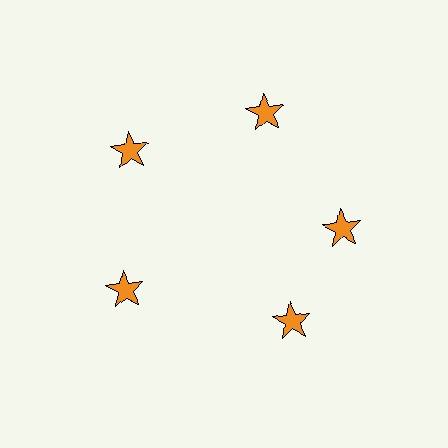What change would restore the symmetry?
The symmetry would be restored by rotating it back into even spacing with its neighbors so that all 5 stars sit at equal angles and equal distance from the center.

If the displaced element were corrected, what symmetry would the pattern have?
It would have 5-fold rotational symmetry — the pattern would map onto itself every 72 degrees.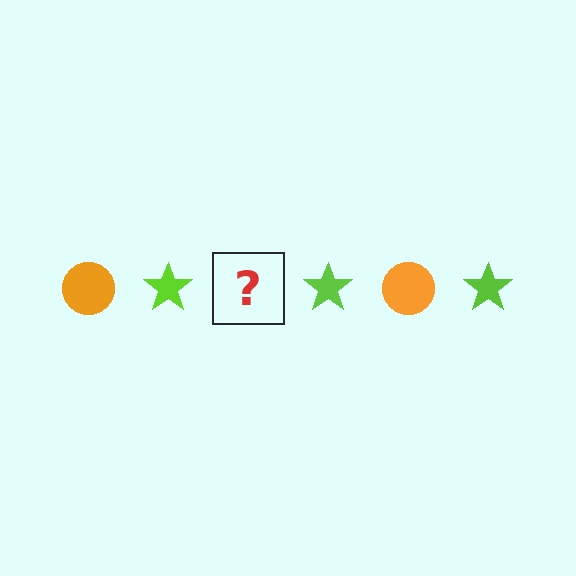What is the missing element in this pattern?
The missing element is an orange circle.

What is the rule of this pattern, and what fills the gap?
The rule is that the pattern alternates between orange circle and lime star. The gap should be filled with an orange circle.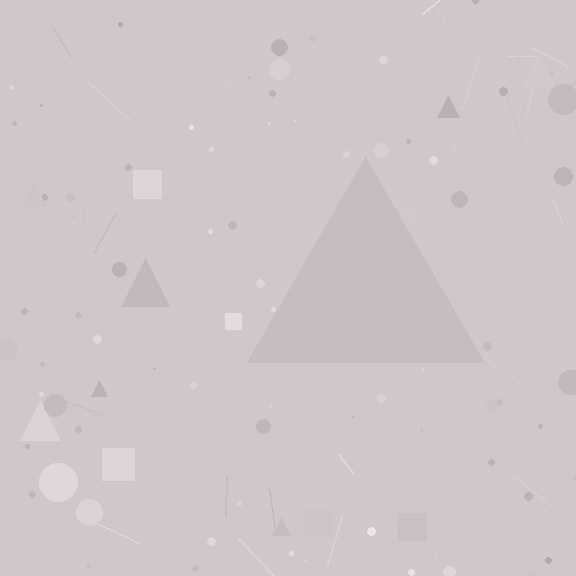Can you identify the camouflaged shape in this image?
The camouflaged shape is a triangle.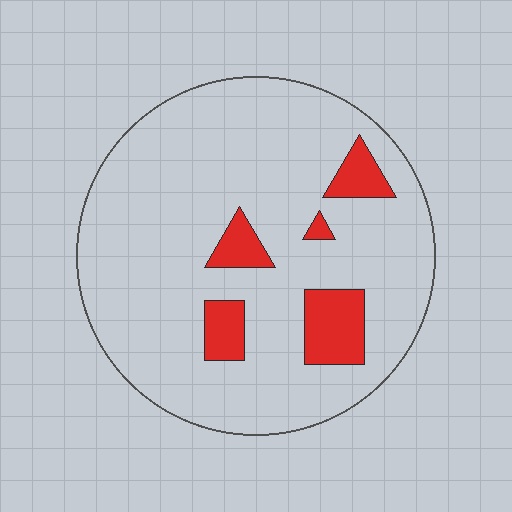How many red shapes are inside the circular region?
5.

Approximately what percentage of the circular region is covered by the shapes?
Approximately 10%.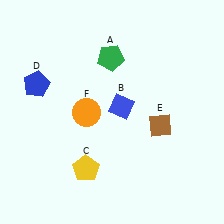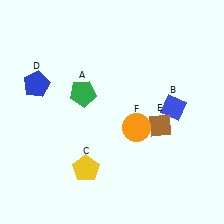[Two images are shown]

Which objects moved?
The objects that moved are: the green pentagon (A), the blue diamond (B), the orange circle (F).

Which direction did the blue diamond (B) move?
The blue diamond (B) moved right.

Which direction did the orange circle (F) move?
The orange circle (F) moved right.